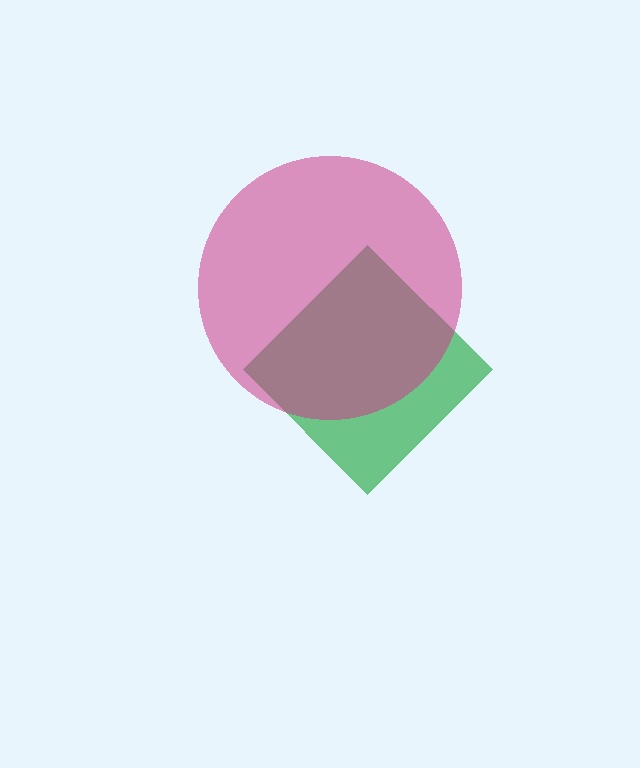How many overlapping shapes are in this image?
There are 2 overlapping shapes in the image.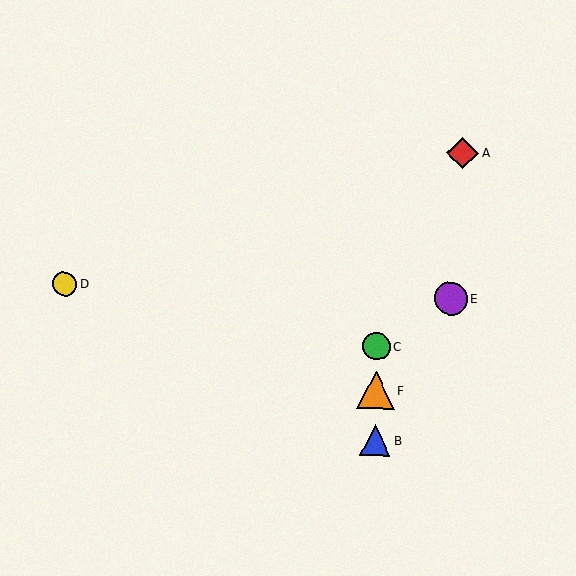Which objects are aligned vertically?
Objects B, C, F are aligned vertically.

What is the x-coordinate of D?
Object D is at x≈64.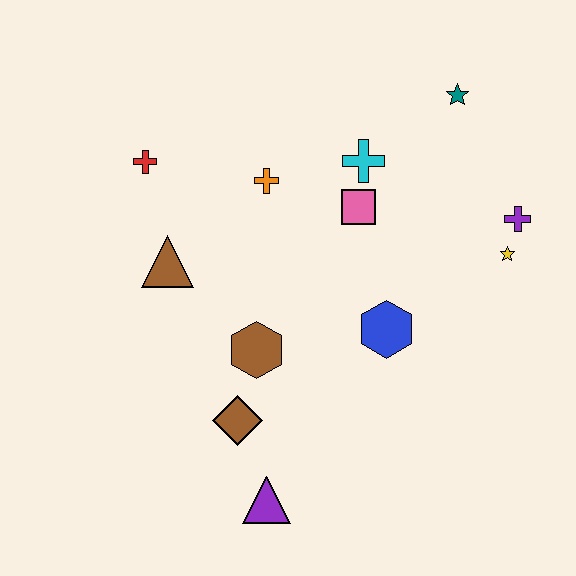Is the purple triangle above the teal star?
No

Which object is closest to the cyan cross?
The pink square is closest to the cyan cross.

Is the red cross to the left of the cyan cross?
Yes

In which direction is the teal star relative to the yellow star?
The teal star is above the yellow star.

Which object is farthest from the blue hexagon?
The red cross is farthest from the blue hexagon.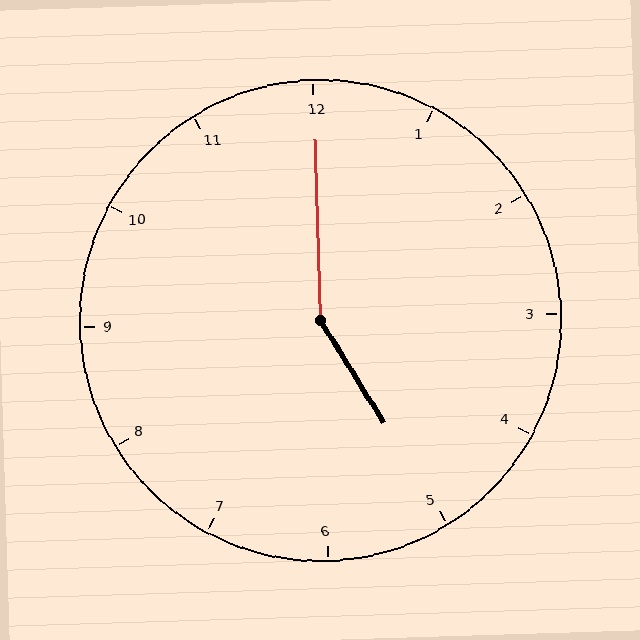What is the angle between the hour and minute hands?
Approximately 150 degrees.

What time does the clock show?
5:00.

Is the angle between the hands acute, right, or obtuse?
It is obtuse.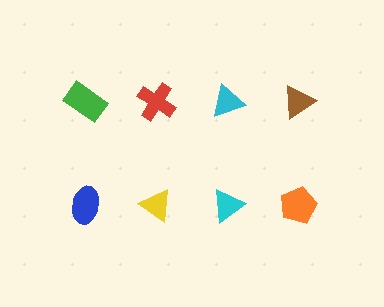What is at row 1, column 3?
A cyan triangle.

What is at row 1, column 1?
A green rectangle.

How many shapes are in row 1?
4 shapes.